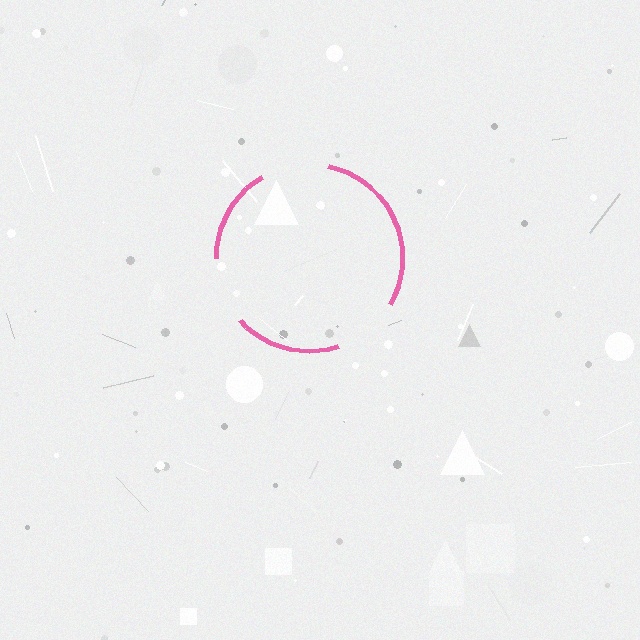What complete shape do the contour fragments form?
The contour fragments form a circle.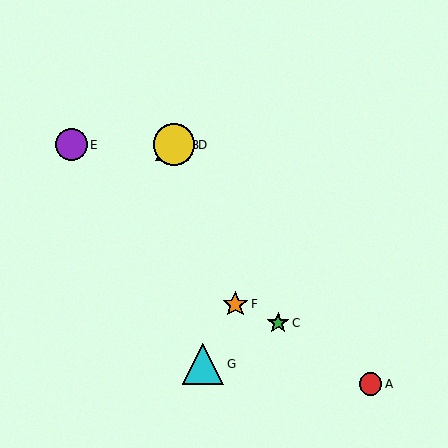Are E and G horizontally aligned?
No, E is at y≈145 and G is at y≈364.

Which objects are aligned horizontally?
Objects B, D, E are aligned horizontally.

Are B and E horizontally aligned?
Yes, both are at y≈145.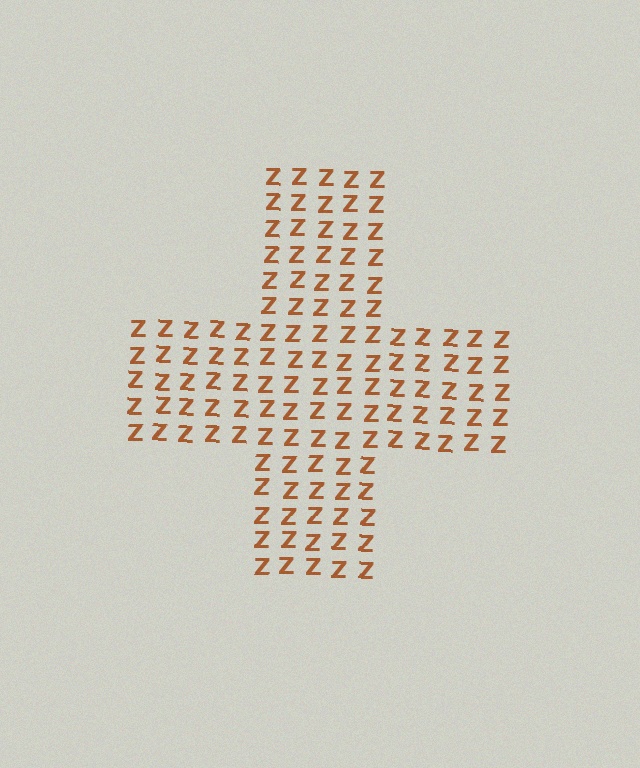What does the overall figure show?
The overall figure shows a cross.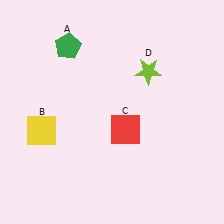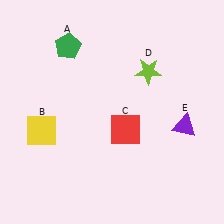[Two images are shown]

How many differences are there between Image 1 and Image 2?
There is 1 difference between the two images.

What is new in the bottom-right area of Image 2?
A purple triangle (E) was added in the bottom-right area of Image 2.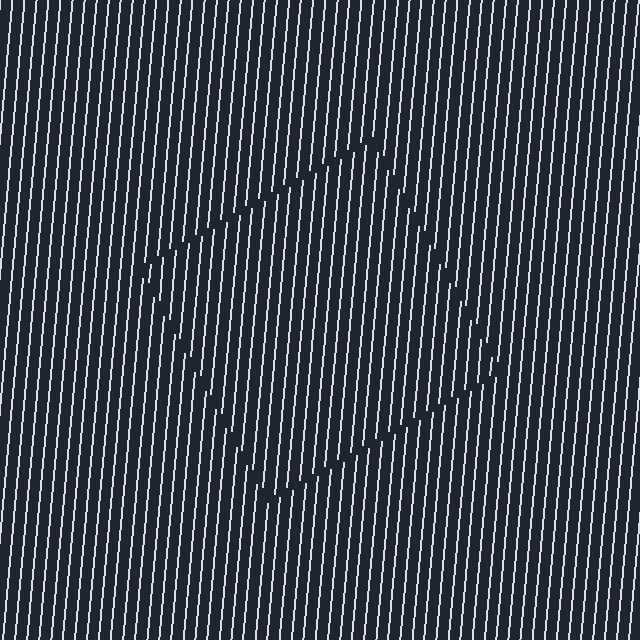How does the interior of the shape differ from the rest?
The interior of the shape contains the same grating, shifted by half a period — the contour is defined by the phase discontinuity where line-ends from the inner and outer gratings abut.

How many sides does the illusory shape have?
4 sides — the line-ends trace a square.